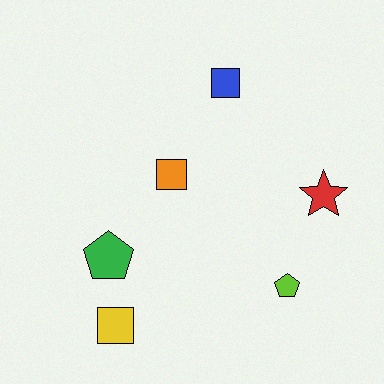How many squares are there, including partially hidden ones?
There are 3 squares.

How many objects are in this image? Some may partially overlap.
There are 6 objects.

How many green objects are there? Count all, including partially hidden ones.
There is 1 green object.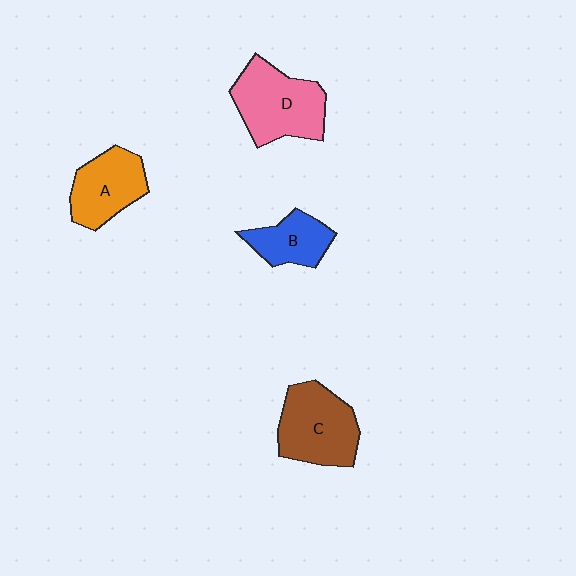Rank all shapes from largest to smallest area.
From largest to smallest: D (pink), C (brown), A (orange), B (blue).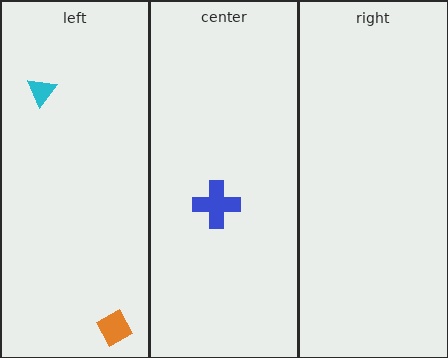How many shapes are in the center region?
1.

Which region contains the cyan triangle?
The left region.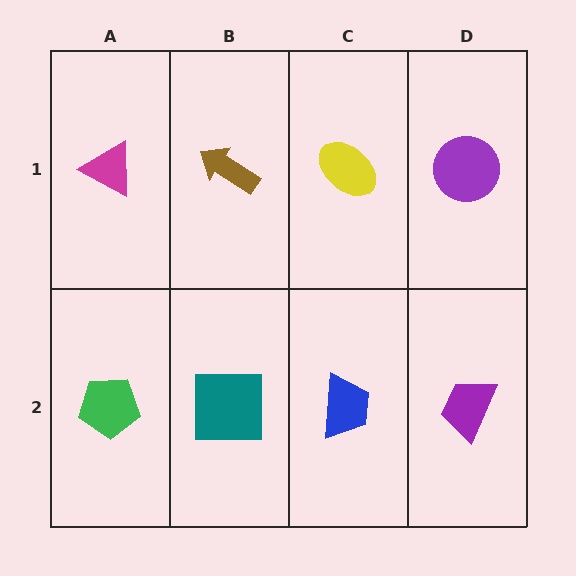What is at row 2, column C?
A blue trapezoid.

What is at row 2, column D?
A purple trapezoid.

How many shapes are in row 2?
4 shapes.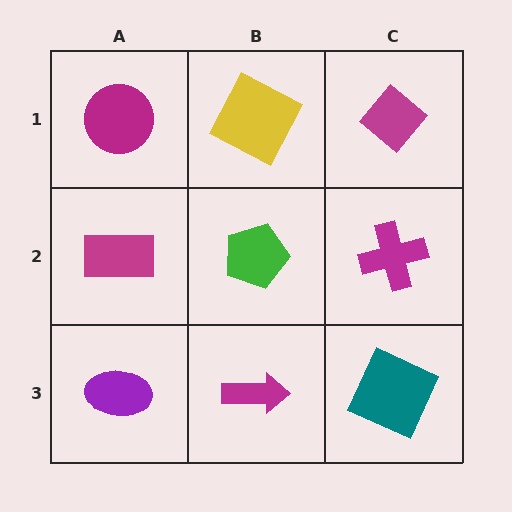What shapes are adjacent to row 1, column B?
A green pentagon (row 2, column B), a magenta circle (row 1, column A), a magenta diamond (row 1, column C).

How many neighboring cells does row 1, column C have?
2.